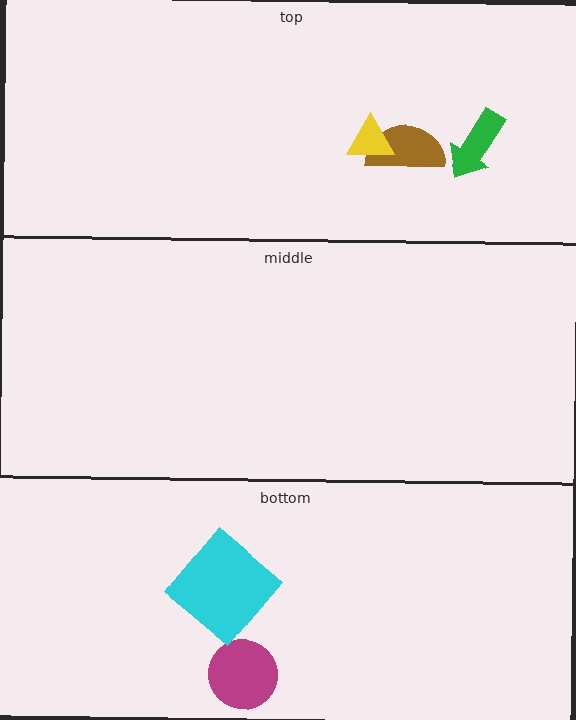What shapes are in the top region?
The green arrow, the brown semicircle, the yellow triangle.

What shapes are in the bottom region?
The magenta circle, the cyan diamond.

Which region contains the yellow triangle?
The top region.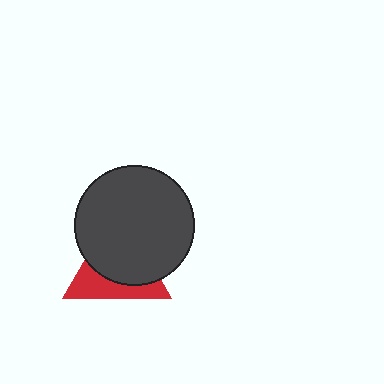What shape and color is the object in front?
The object in front is a dark gray circle.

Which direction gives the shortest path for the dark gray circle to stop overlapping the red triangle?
Moving up gives the shortest separation.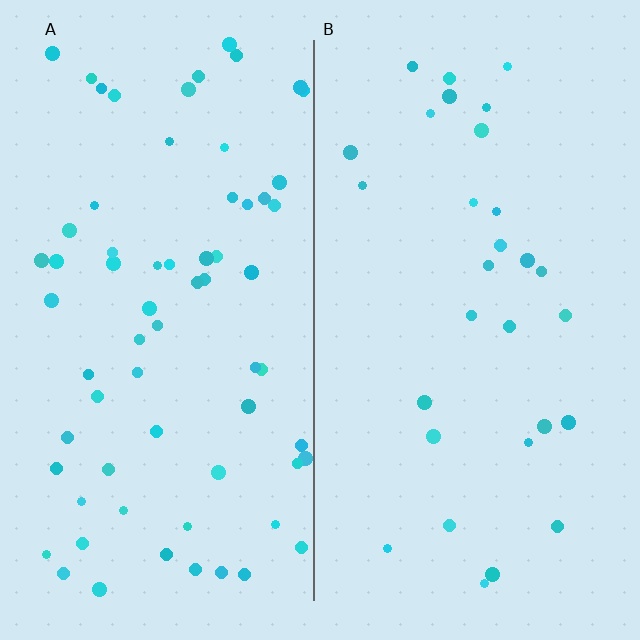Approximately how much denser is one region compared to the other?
Approximately 2.3× — region A over region B.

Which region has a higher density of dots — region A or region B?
A (the left).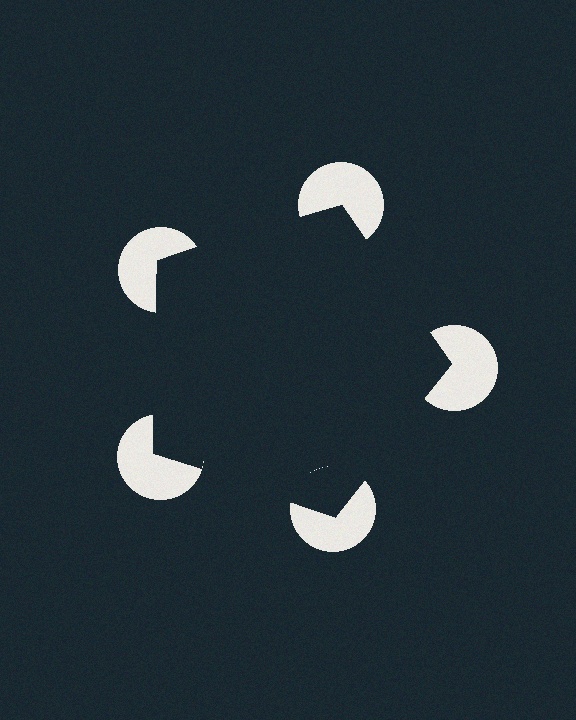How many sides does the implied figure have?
5 sides.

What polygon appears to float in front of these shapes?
An illusory pentagon — its edges are inferred from the aligned wedge cuts in the pac-man discs, not physically drawn.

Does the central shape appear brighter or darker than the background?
It typically appears slightly darker than the background, even though no actual brightness change is drawn.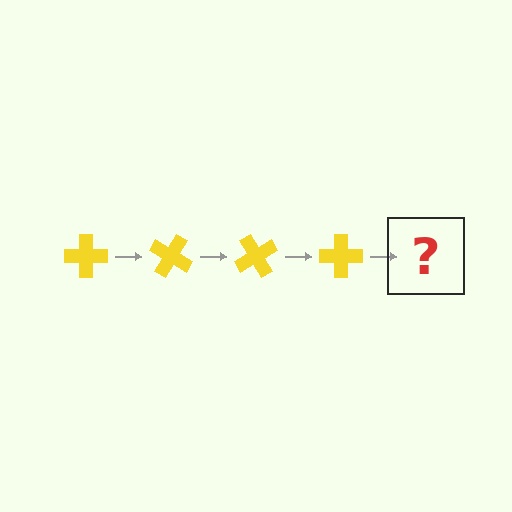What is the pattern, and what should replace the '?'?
The pattern is that the cross rotates 30 degrees each step. The '?' should be a yellow cross rotated 120 degrees.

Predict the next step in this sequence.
The next step is a yellow cross rotated 120 degrees.